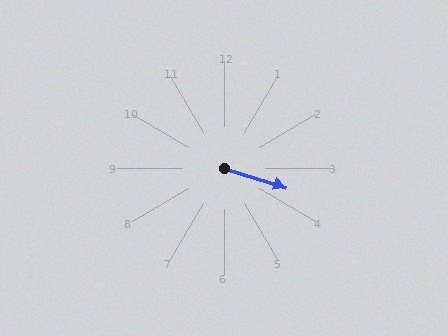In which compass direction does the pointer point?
East.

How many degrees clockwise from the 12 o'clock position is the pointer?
Approximately 107 degrees.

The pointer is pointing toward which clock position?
Roughly 4 o'clock.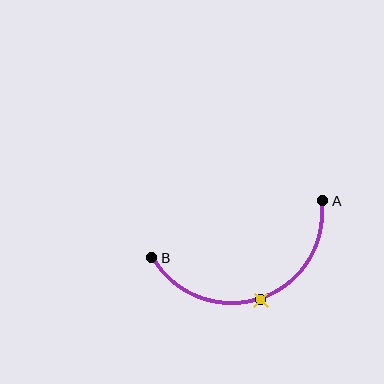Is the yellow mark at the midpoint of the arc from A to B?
Yes. The yellow mark lies on the arc at equal arc-length from both A and B — it is the arc midpoint.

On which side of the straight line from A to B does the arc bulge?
The arc bulges below the straight line connecting A and B.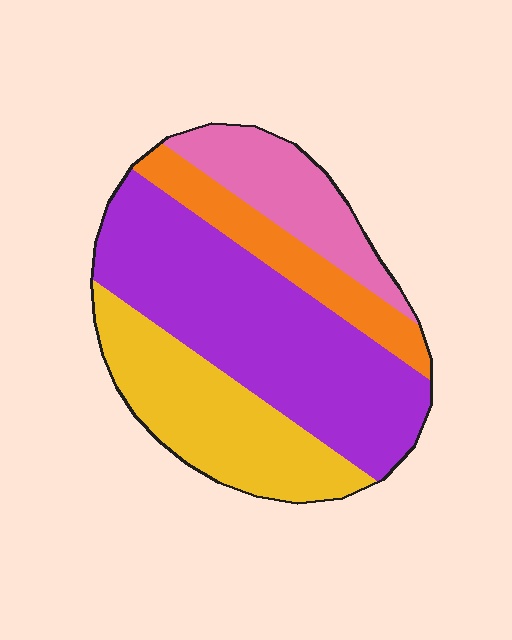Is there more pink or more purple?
Purple.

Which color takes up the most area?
Purple, at roughly 45%.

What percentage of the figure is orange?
Orange covers about 15% of the figure.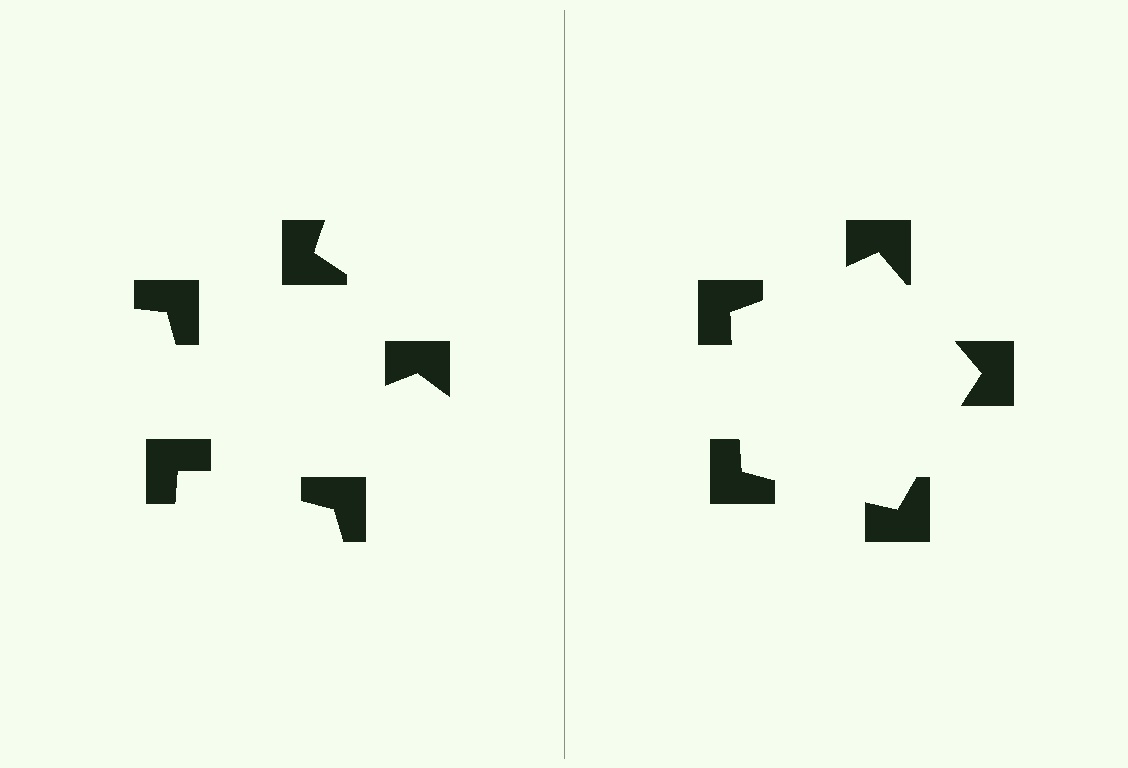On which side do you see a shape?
An illusory pentagon appears on the right side. On the left side the wedge cuts are rotated, so no coherent shape forms.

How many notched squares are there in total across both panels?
10 — 5 on each side.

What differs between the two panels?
The notched squares are positioned identically on both sides; only the wedge orientations differ. On the right they align to a pentagon; on the left they are misaligned.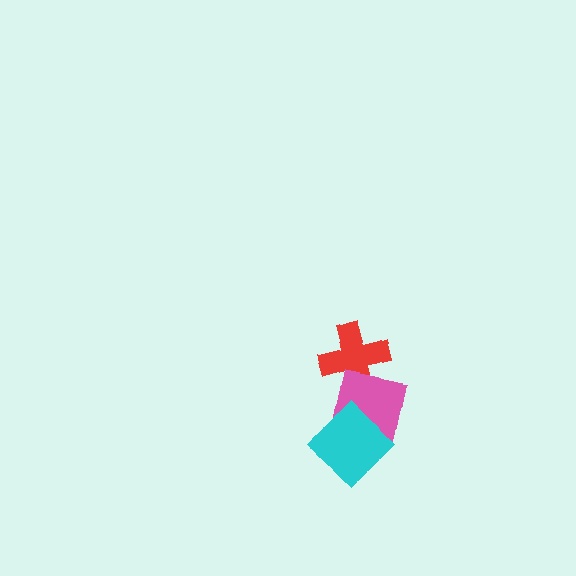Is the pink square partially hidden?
Yes, it is partially covered by another shape.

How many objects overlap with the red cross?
1 object overlaps with the red cross.